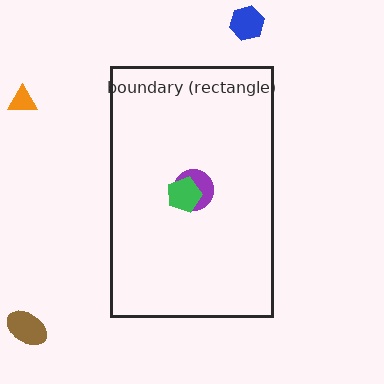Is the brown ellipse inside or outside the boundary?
Outside.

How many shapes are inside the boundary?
2 inside, 3 outside.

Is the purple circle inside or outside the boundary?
Inside.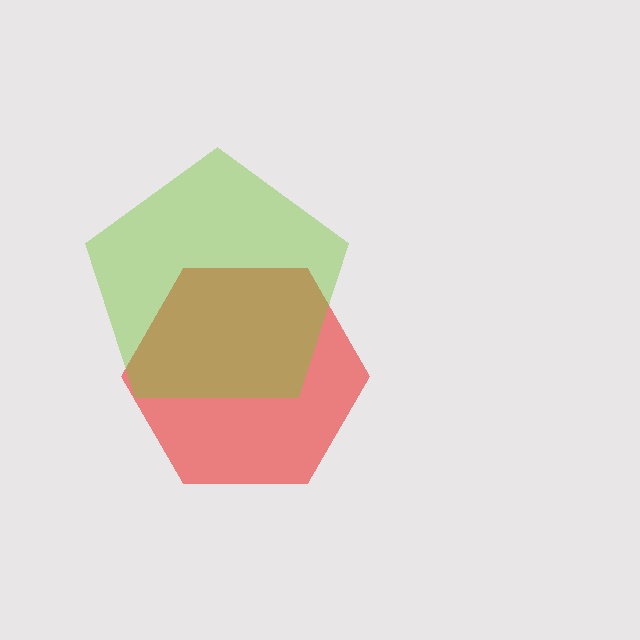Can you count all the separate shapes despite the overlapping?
Yes, there are 2 separate shapes.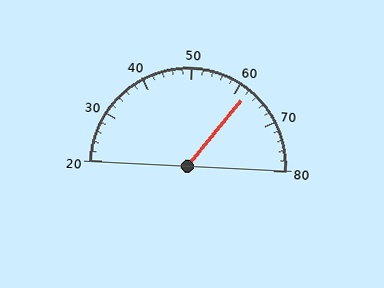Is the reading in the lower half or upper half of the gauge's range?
The reading is in the upper half of the range (20 to 80).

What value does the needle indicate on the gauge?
The needle indicates approximately 62.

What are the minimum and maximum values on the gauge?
The gauge ranges from 20 to 80.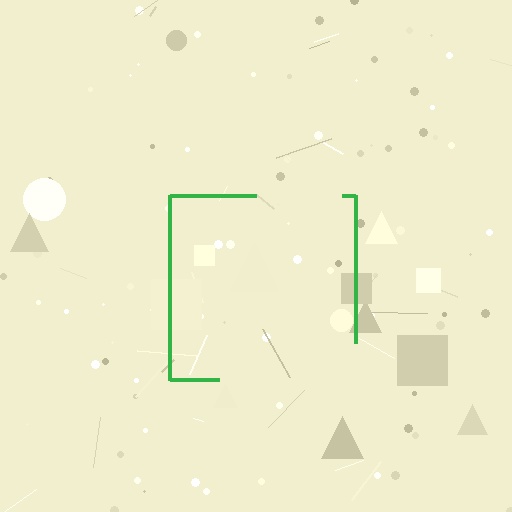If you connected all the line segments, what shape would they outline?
They would outline a square.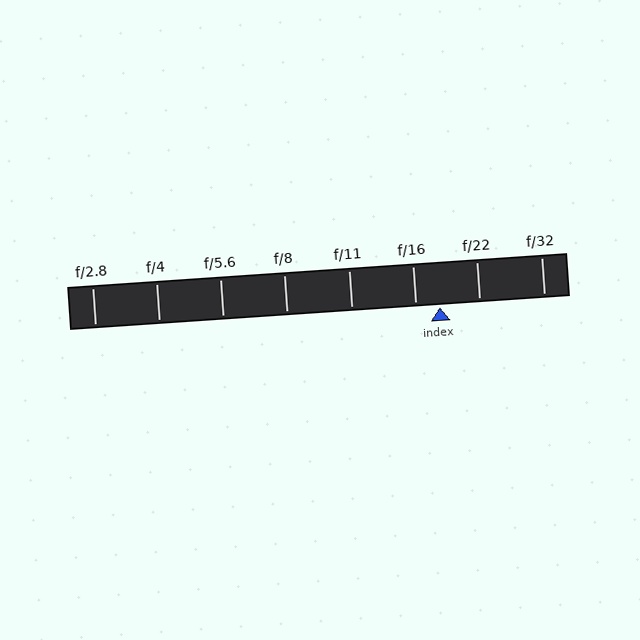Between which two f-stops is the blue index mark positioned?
The index mark is between f/16 and f/22.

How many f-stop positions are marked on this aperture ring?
There are 8 f-stop positions marked.